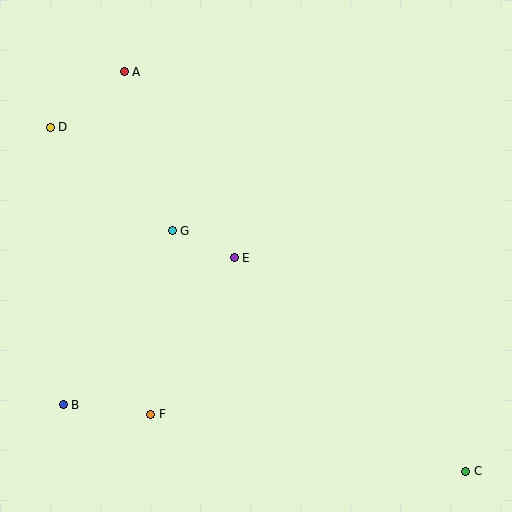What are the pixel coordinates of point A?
Point A is at (124, 72).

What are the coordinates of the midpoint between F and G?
The midpoint between F and G is at (161, 323).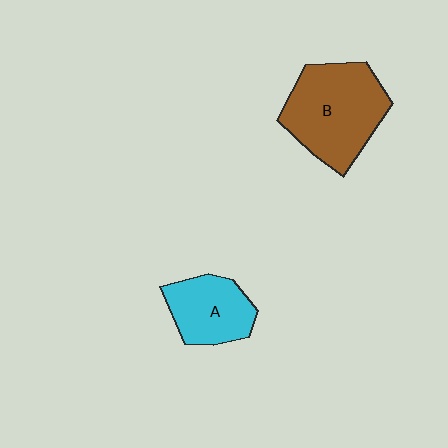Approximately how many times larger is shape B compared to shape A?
Approximately 1.6 times.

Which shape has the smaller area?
Shape A (cyan).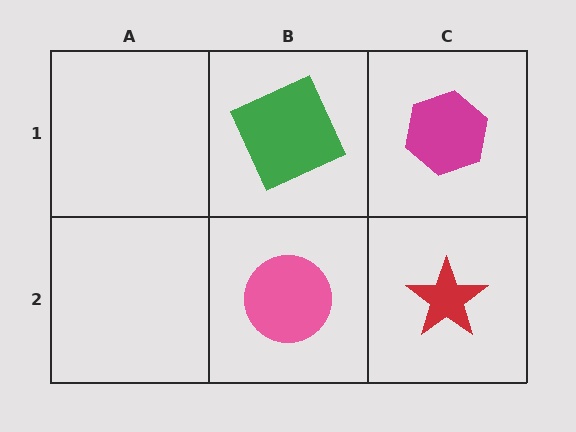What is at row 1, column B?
A green square.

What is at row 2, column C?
A red star.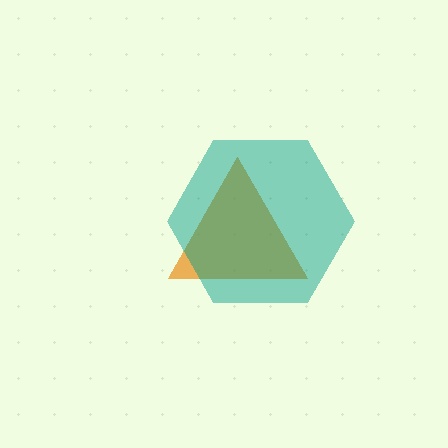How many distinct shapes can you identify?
There are 2 distinct shapes: an orange triangle, a teal hexagon.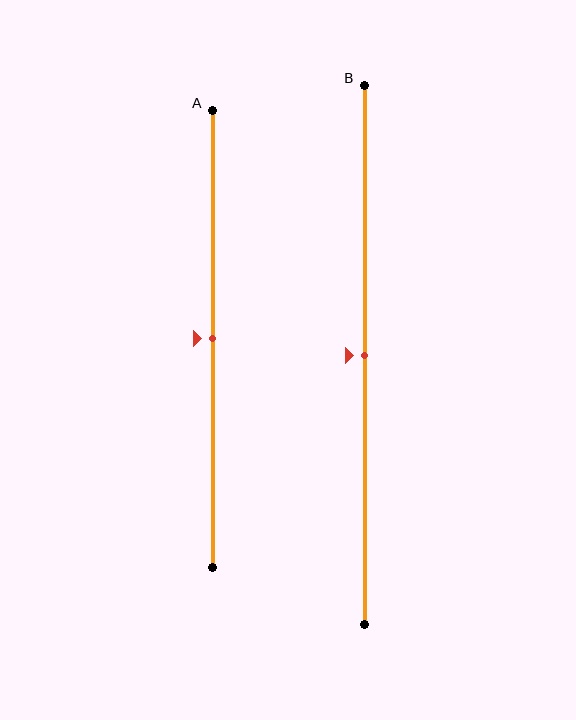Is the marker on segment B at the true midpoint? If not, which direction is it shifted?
Yes, the marker on segment B is at the true midpoint.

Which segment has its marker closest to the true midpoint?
Segment A has its marker closest to the true midpoint.